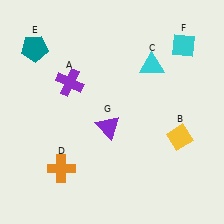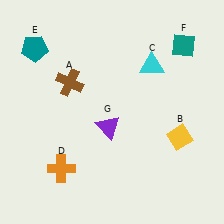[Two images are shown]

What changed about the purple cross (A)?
In Image 1, A is purple. In Image 2, it changed to brown.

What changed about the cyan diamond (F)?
In Image 1, F is cyan. In Image 2, it changed to teal.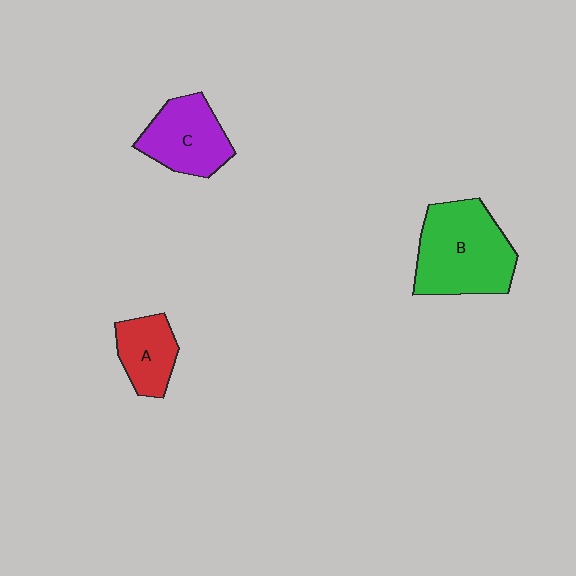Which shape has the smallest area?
Shape A (red).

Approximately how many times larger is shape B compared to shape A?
Approximately 2.0 times.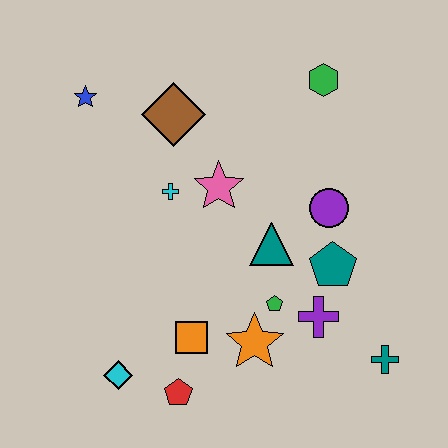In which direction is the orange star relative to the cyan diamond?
The orange star is to the right of the cyan diamond.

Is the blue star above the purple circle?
Yes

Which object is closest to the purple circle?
The teal pentagon is closest to the purple circle.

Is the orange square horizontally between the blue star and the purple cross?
Yes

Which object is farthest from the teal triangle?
The blue star is farthest from the teal triangle.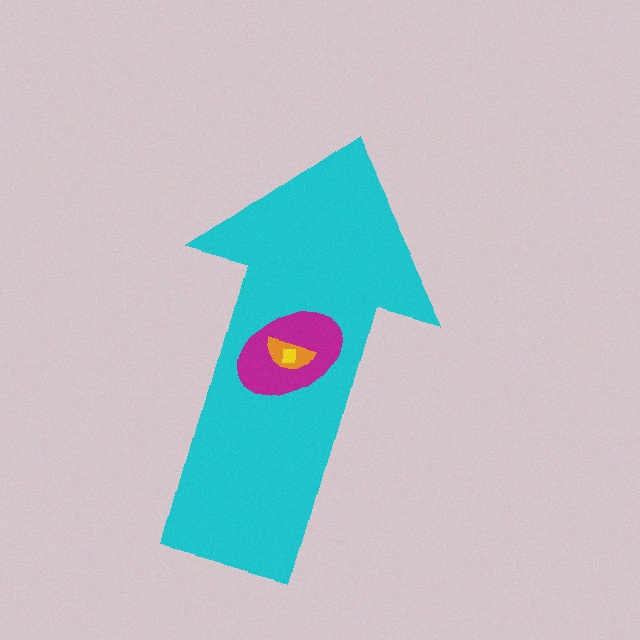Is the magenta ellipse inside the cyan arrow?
Yes.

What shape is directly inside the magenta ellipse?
The orange semicircle.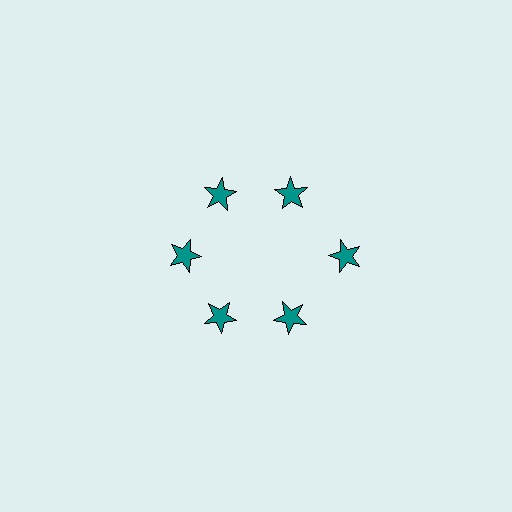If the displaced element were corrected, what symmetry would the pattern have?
It would have 6-fold rotational symmetry — the pattern would map onto itself every 60 degrees.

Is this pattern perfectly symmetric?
No. The 6 teal stars are arranged in a ring, but one element near the 3 o'clock position is pushed outward from the center, breaking the 6-fold rotational symmetry.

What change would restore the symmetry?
The symmetry would be restored by moving it inward, back onto the ring so that all 6 stars sit at equal angles and equal distance from the center.